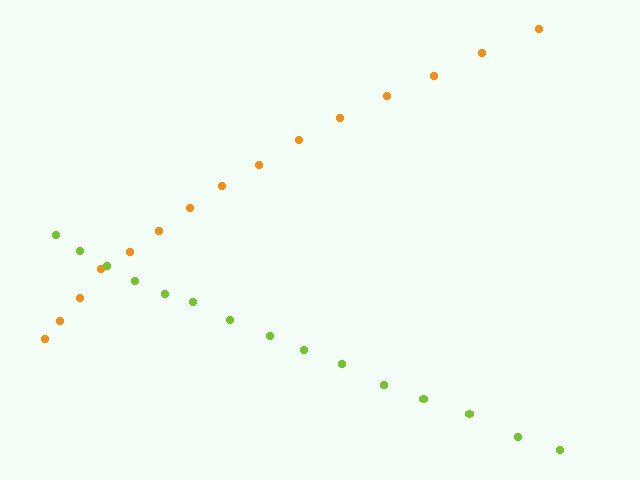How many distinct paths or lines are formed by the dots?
There are 2 distinct paths.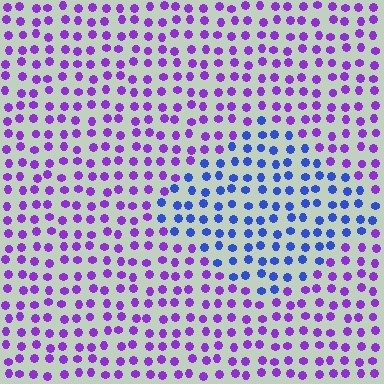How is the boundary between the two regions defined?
The boundary is defined purely by a slight shift in hue (about 48 degrees). Spacing, size, and orientation are identical on both sides.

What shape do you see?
I see a diamond.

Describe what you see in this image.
The image is filled with small purple elements in a uniform arrangement. A diamond-shaped region is visible where the elements are tinted to a slightly different hue, forming a subtle color boundary.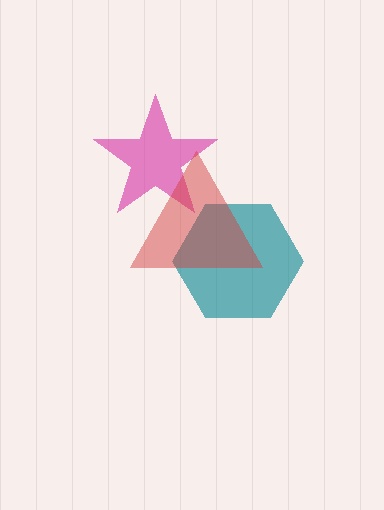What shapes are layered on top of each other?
The layered shapes are: a magenta star, a teal hexagon, a red triangle.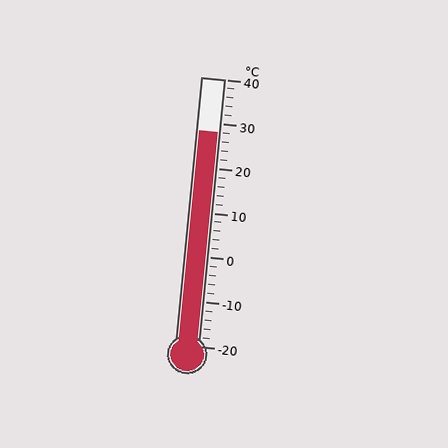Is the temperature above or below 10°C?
The temperature is above 10°C.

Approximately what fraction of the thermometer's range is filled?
The thermometer is filled to approximately 80% of its range.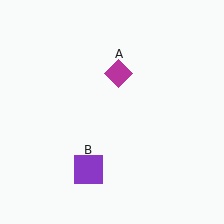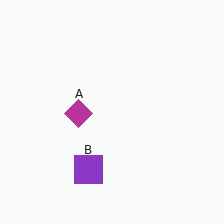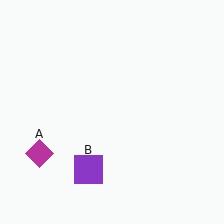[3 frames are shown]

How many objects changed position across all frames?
1 object changed position: magenta diamond (object A).